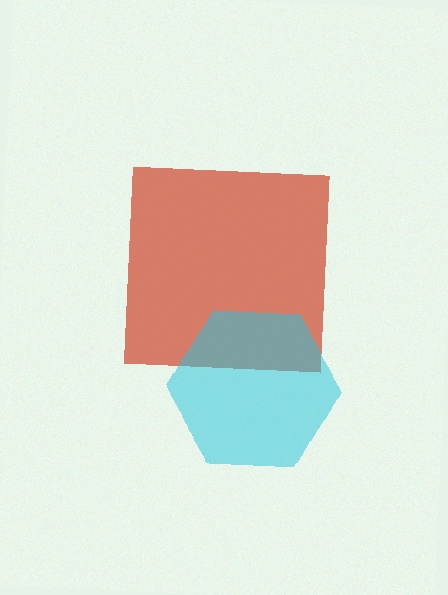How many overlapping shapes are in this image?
There are 2 overlapping shapes in the image.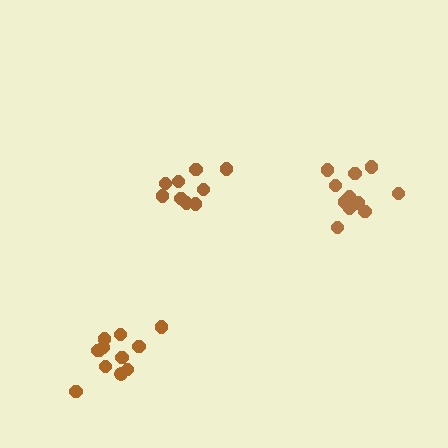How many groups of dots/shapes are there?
There are 3 groups.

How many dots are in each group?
Group 1: 9 dots, Group 2: 12 dots, Group 3: 12 dots (33 total).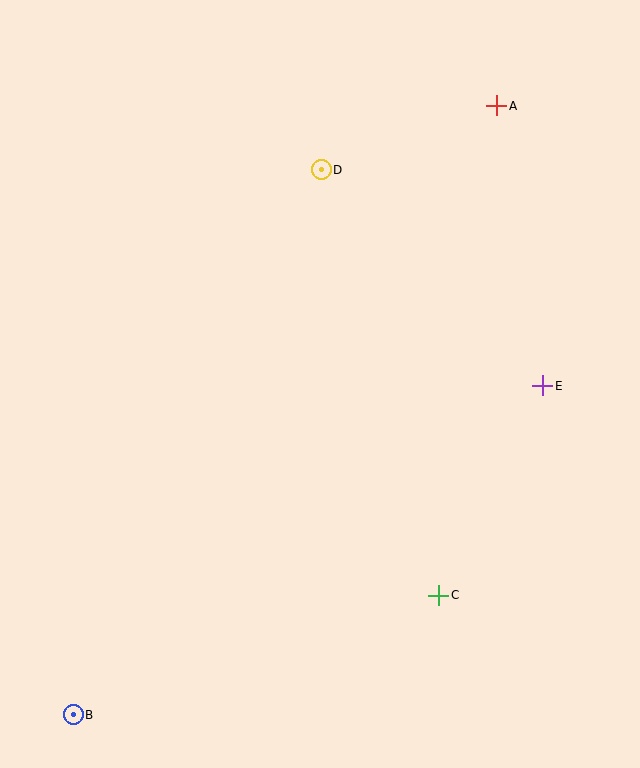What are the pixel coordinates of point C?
Point C is at (439, 595).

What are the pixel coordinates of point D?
Point D is at (321, 170).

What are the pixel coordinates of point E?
Point E is at (543, 386).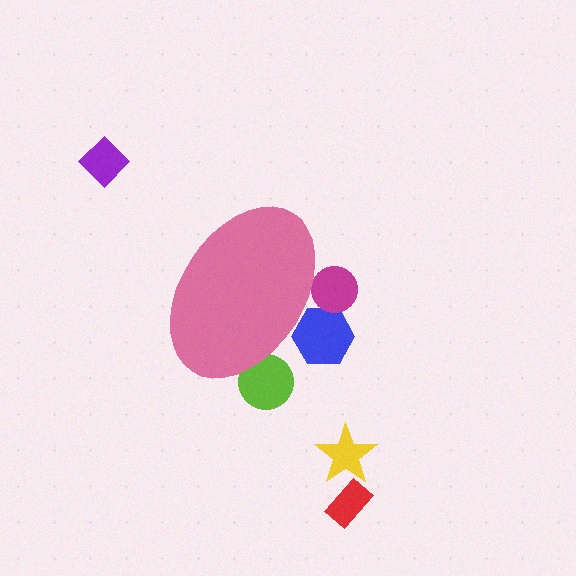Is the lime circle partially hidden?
Yes, the lime circle is partially hidden behind the pink ellipse.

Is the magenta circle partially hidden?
Yes, the magenta circle is partially hidden behind the pink ellipse.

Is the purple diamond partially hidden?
No, the purple diamond is fully visible.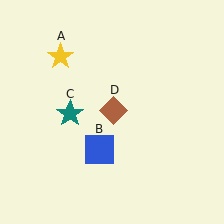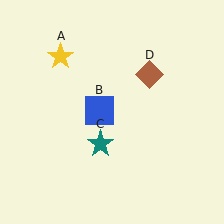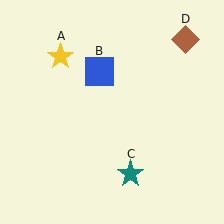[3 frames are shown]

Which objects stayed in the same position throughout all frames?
Yellow star (object A) remained stationary.